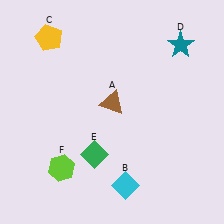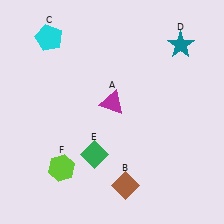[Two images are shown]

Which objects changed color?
A changed from brown to magenta. B changed from cyan to brown. C changed from yellow to cyan.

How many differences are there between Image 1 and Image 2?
There are 3 differences between the two images.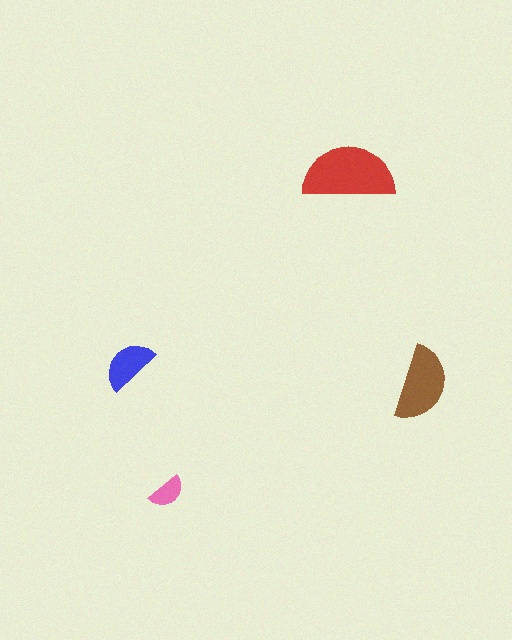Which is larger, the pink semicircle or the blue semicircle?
The blue one.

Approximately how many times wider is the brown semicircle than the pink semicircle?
About 2 times wider.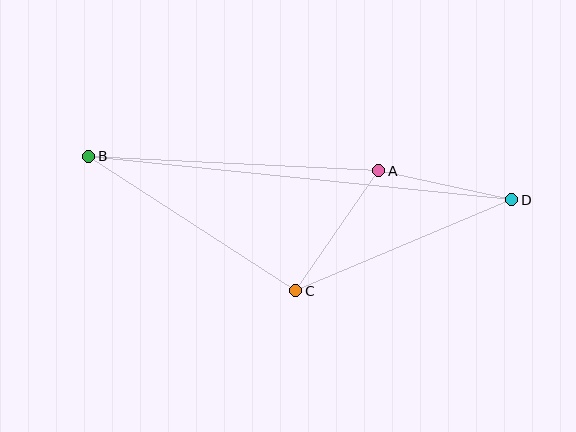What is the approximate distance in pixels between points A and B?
The distance between A and B is approximately 290 pixels.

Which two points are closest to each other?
Points A and D are closest to each other.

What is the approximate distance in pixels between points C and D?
The distance between C and D is approximately 234 pixels.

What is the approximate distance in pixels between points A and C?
The distance between A and C is approximately 146 pixels.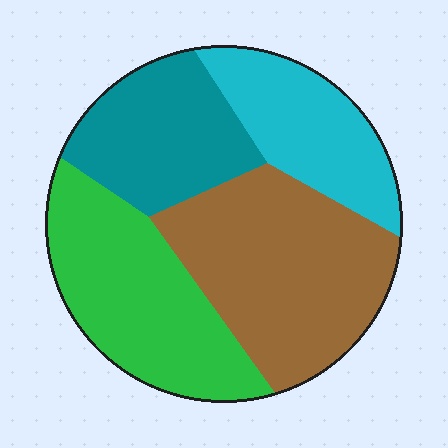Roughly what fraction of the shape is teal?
Teal takes up about one fifth (1/5) of the shape.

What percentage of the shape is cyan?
Cyan takes up about one fifth (1/5) of the shape.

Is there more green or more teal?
Green.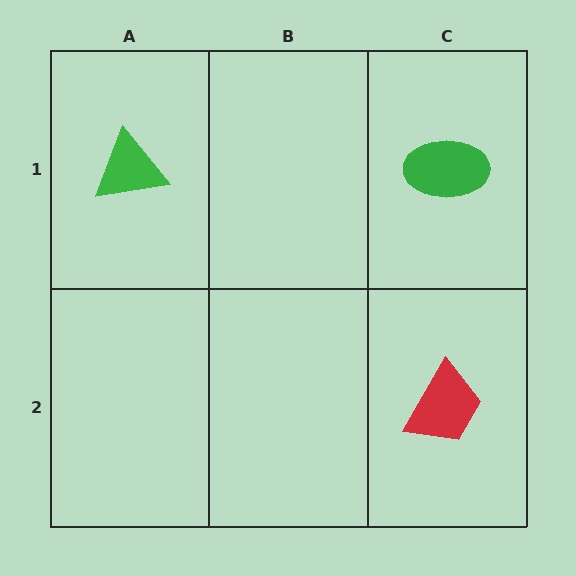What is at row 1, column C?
A green ellipse.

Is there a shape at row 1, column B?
No, that cell is empty.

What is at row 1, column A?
A green triangle.